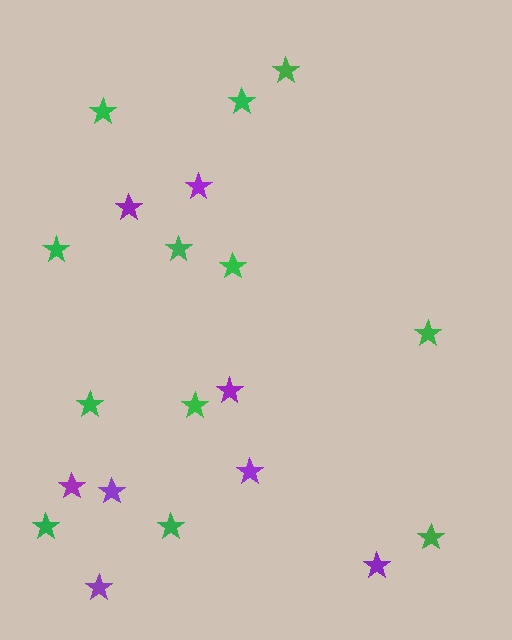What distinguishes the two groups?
There are 2 groups: one group of green stars (12) and one group of purple stars (8).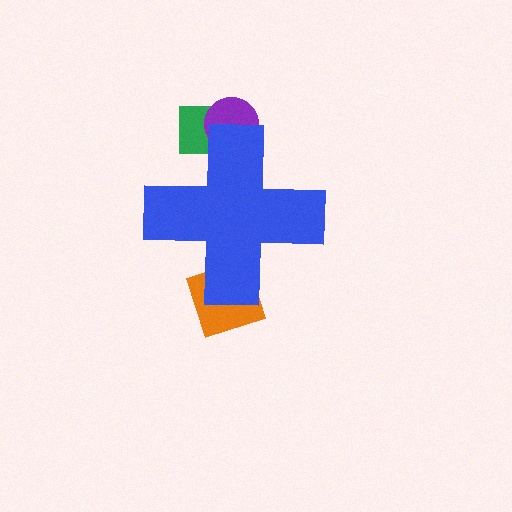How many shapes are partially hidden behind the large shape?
3 shapes are partially hidden.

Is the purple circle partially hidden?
Yes, the purple circle is partially hidden behind the blue cross.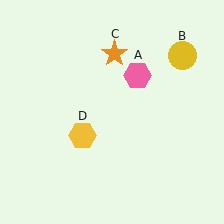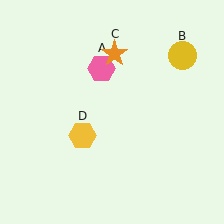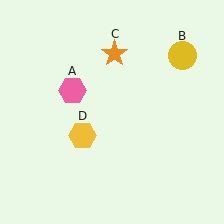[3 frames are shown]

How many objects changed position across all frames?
1 object changed position: pink hexagon (object A).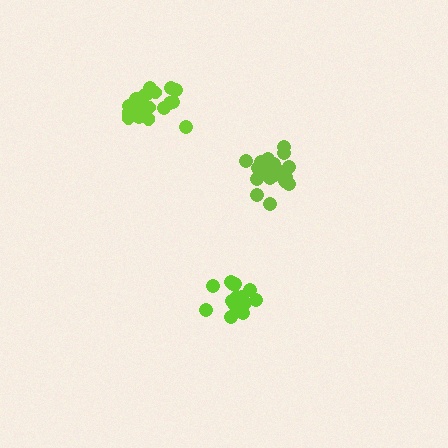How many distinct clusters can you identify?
There are 3 distinct clusters.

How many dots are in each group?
Group 1: 16 dots, Group 2: 21 dots, Group 3: 21 dots (58 total).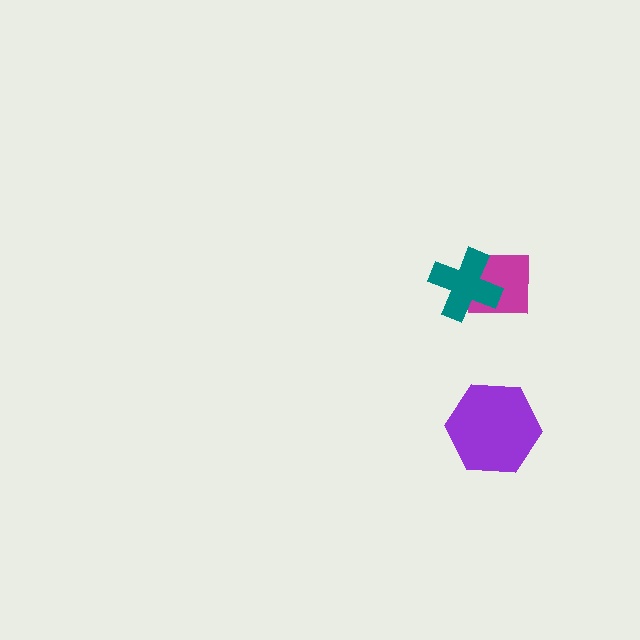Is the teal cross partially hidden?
No, no other shape covers it.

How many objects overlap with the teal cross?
1 object overlaps with the teal cross.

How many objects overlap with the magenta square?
1 object overlaps with the magenta square.